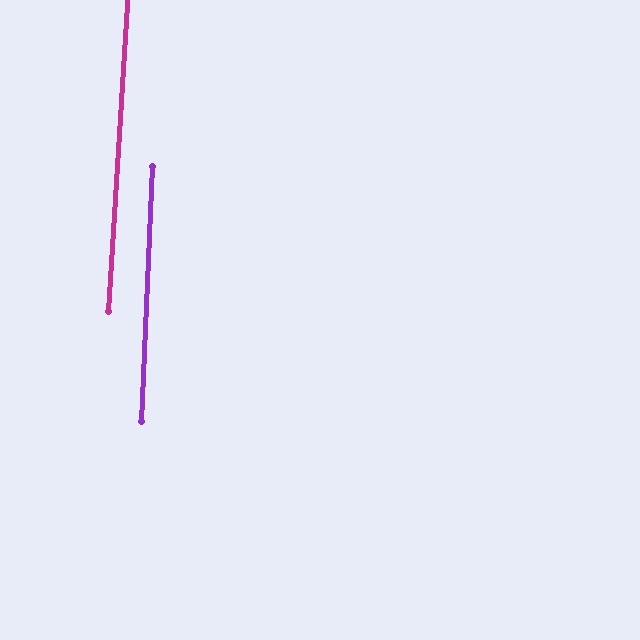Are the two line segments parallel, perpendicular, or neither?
Parallel — their directions differ by only 1.1°.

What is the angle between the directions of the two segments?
Approximately 1 degree.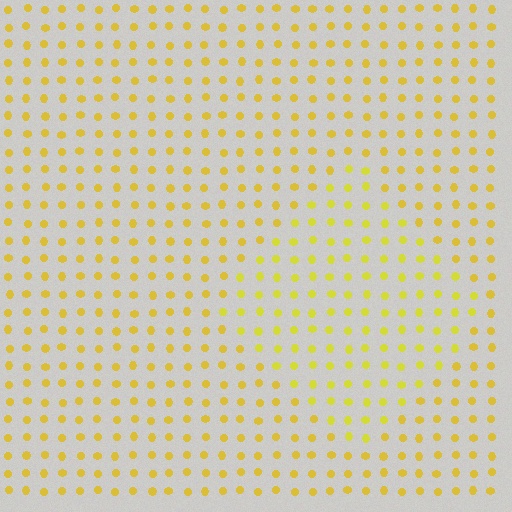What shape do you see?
I see a diamond.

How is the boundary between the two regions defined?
The boundary is defined purely by a slight shift in hue (about 13 degrees). Spacing, size, and orientation are identical on both sides.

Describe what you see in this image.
The image is filled with small yellow elements in a uniform arrangement. A diamond-shaped region is visible where the elements are tinted to a slightly different hue, forming a subtle color boundary.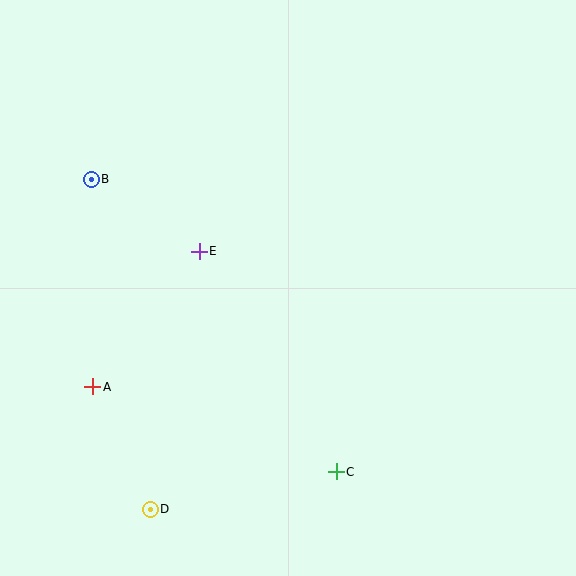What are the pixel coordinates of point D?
Point D is at (150, 509).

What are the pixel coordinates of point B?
Point B is at (91, 179).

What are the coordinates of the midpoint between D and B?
The midpoint between D and B is at (121, 344).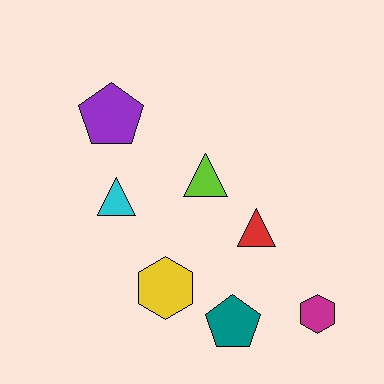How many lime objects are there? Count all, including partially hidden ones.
There is 1 lime object.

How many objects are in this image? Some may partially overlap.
There are 7 objects.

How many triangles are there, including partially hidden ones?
There are 3 triangles.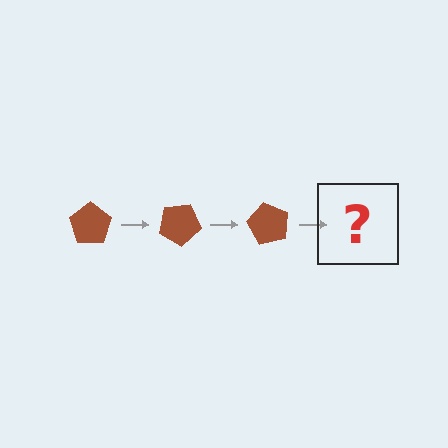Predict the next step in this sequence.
The next step is a brown pentagon rotated 90 degrees.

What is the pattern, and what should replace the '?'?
The pattern is that the pentagon rotates 30 degrees each step. The '?' should be a brown pentagon rotated 90 degrees.